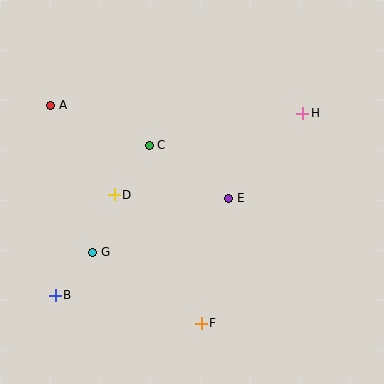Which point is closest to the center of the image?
Point E at (229, 198) is closest to the center.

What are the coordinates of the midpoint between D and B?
The midpoint between D and B is at (85, 245).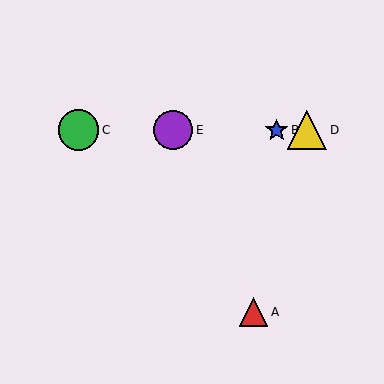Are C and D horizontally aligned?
Yes, both are at y≈130.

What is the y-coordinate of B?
Object B is at y≈130.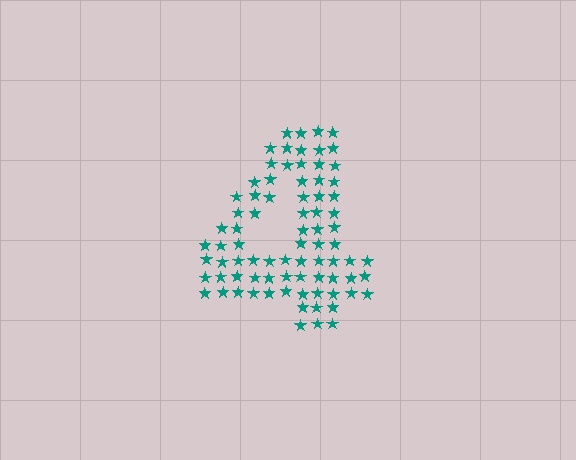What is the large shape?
The large shape is the digit 4.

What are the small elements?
The small elements are stars.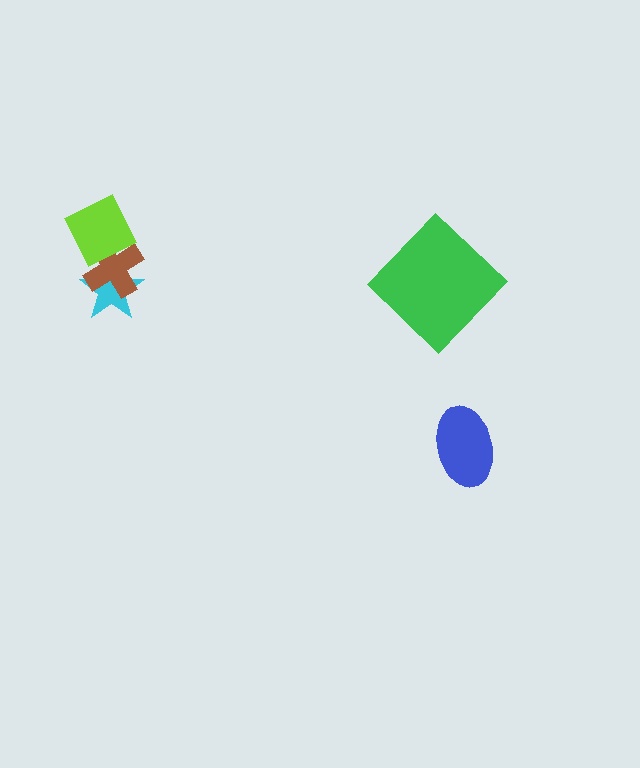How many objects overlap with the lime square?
1 object overlaps with the lime square.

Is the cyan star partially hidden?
Yes, it is partially covered by another shape.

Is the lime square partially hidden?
No, no other shape covers it.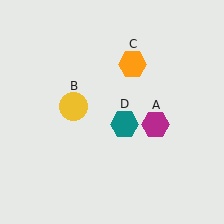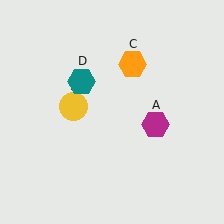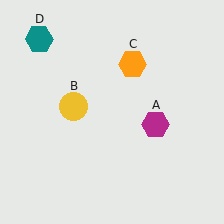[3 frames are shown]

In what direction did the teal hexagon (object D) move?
The teal hexagon (object D) moved up and to the left.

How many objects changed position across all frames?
1 object changed position: teal hexagon (object D).